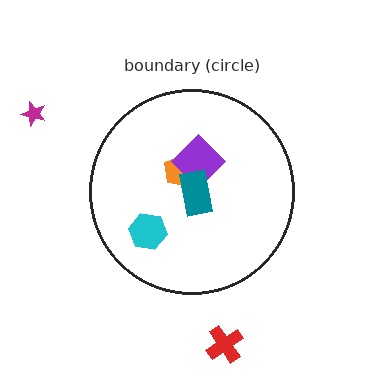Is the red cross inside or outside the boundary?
Outside.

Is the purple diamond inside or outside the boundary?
Inside.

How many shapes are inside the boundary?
4 inside, 2 outside.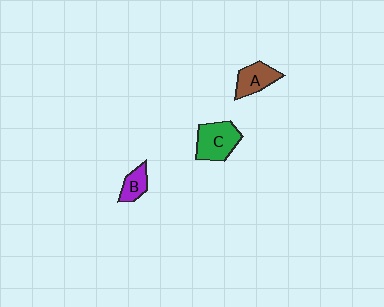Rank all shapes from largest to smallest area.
From largest to smallest: C (green), A (brown), B (purple).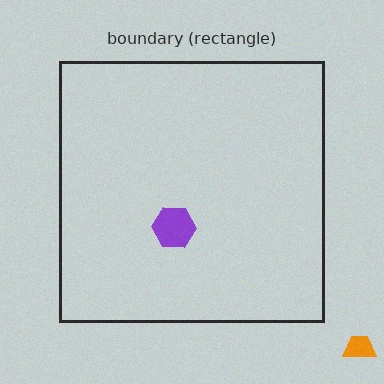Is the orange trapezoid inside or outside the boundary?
Outside.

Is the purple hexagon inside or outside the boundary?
Inside.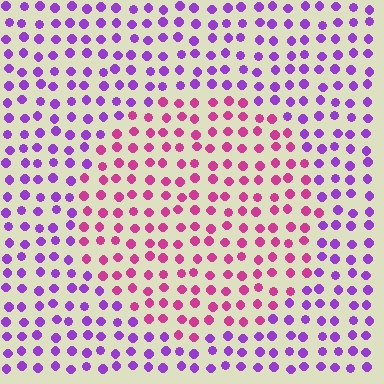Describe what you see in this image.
The image is filled with small purple elements in a uniform arrangement. A circle-shaped region is visible where the elements are tinted to a slightly different hue, forming a subtle color boundary.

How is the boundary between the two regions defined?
The boundary is defined purely by a slight shift in hue (about 45 degrees). Spacing, size, and orientation are identical on both sides.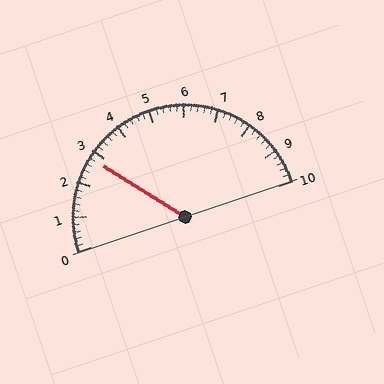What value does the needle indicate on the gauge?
The needle indicates approximately 2.8.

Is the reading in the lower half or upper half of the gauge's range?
The reading is in the lower half of the range (0 to 10).